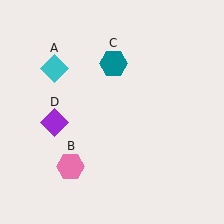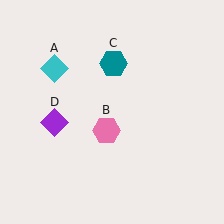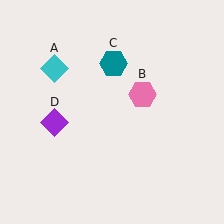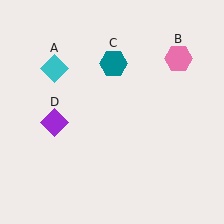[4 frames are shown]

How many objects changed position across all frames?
1 object changed position: pink hexagon (object B).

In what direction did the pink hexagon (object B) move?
The pink hexagon (object B) moved up and to the right.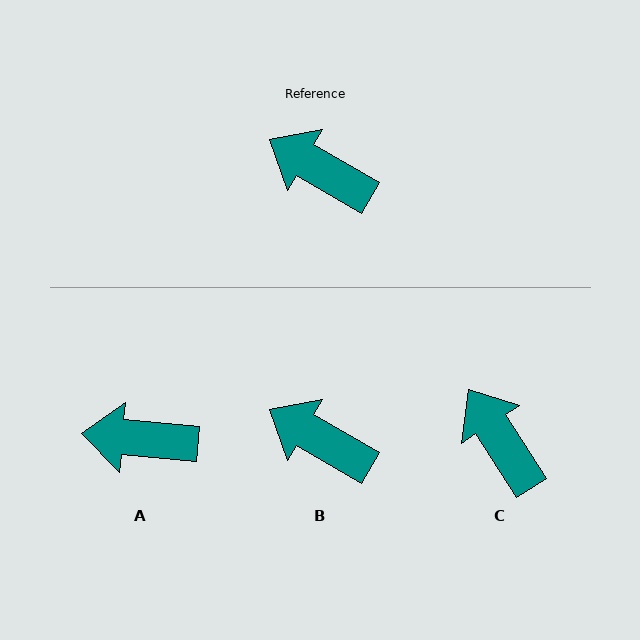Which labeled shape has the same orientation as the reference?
B.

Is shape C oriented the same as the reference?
No, it is off by about 27 degrees.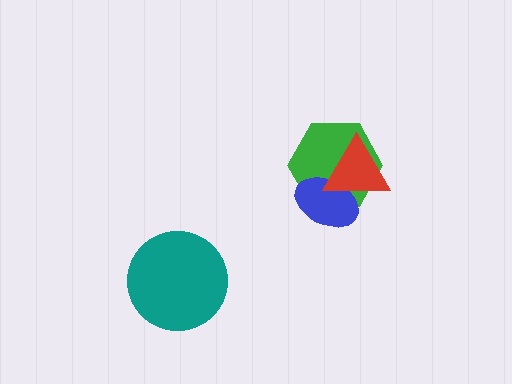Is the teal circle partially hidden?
No, no other shape covers it.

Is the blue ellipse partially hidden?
Yes, it is partially covered by another shape.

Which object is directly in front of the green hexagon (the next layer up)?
The blue ellipse is directly in front of the green hexagon.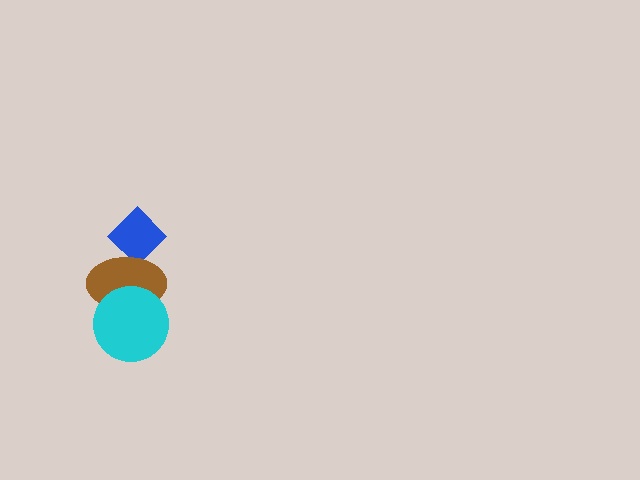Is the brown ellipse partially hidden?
Yes, it is partially covered by another shape.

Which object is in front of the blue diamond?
The brown ellipse is in front of the blue diamond.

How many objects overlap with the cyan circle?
1 object overlaps with the cyan circle.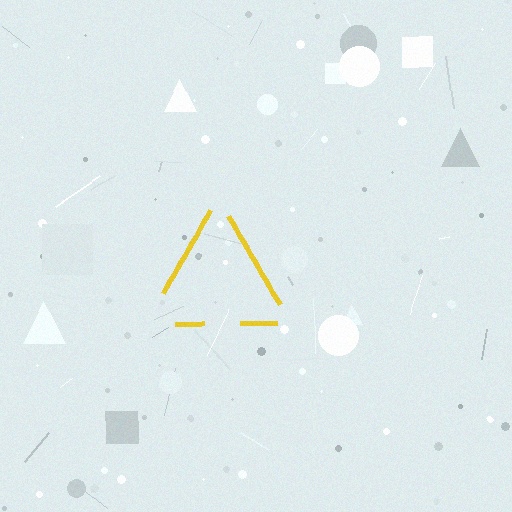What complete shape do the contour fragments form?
The contour fragments form a triangle.